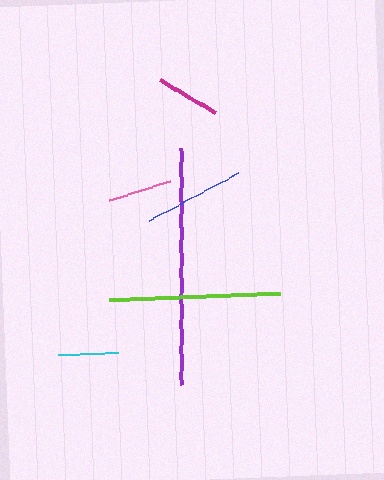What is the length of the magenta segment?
The magenta segment is approximately 65 pixels long.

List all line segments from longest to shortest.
From longest to shortest: purple, lime, blue, magenta, pink, cyan.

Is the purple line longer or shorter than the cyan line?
The purple line is longer than the cyan line.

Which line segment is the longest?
The purple line is the longest at approximately 236 pixels.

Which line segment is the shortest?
The cyan line is the shortest at approximately 60 pixels.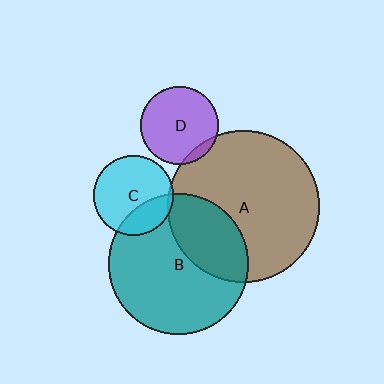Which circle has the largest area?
Circle A (brown).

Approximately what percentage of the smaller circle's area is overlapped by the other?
Approximately 5%.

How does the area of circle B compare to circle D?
Approximately 3.2 times.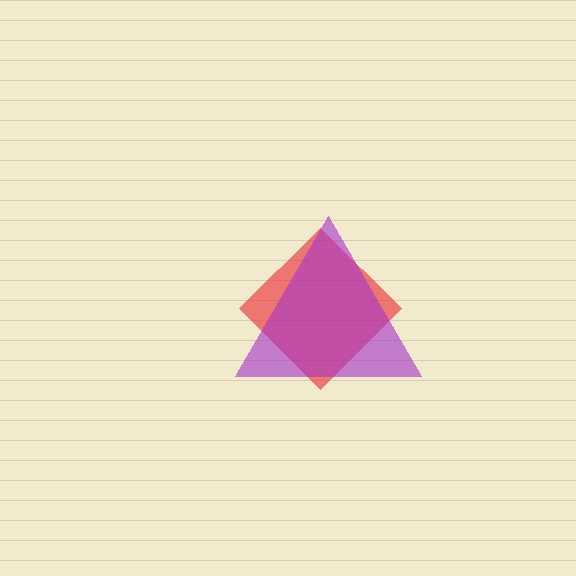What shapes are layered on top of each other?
The layered shapes are: a red diamond, a purple triangle.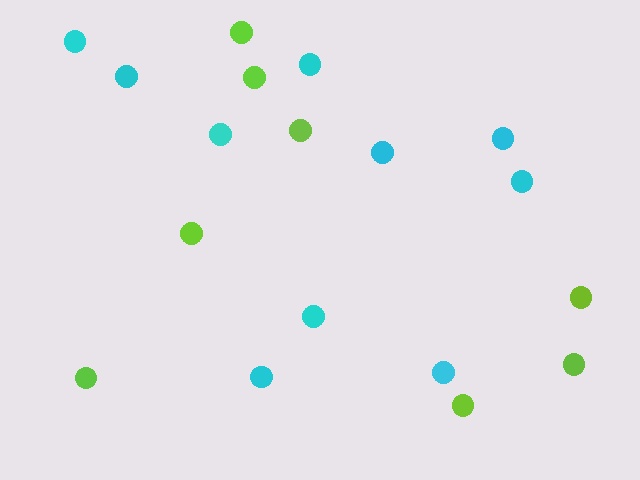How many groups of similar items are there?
There are 2 groups: one group of cyan circles (10) and one group of lime circles (8).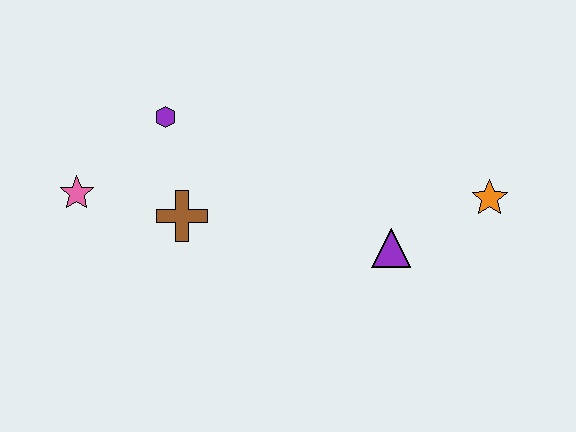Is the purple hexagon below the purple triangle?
No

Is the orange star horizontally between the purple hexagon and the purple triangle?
No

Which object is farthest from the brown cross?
The orange star is farthest from the brown cross.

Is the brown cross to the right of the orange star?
No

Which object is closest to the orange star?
The purple triangle is closest to the orange star.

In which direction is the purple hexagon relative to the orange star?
The purple hexagon is to the left of the orange star.